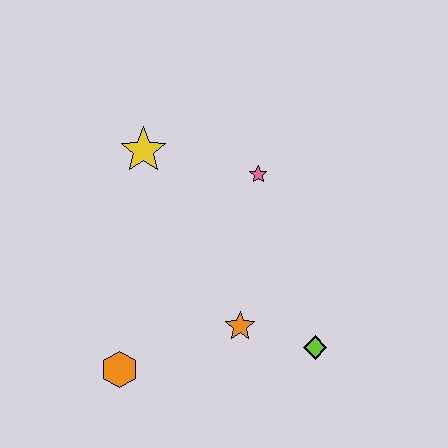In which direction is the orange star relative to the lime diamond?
The orange star is to the left of the lime diamond.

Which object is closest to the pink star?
The yellow star is closest to the pink star.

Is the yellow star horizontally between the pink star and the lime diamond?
No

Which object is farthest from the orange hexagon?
The pink star is farthest from the orange hexagon.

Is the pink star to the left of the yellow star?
No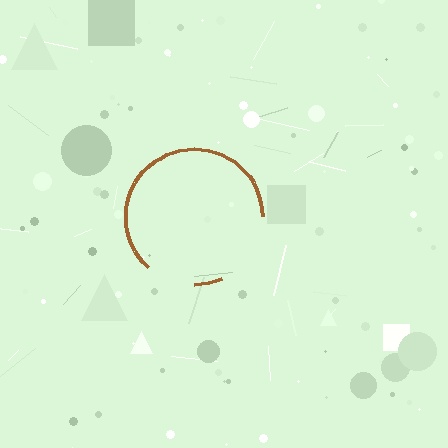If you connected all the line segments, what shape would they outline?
They would outline a circle.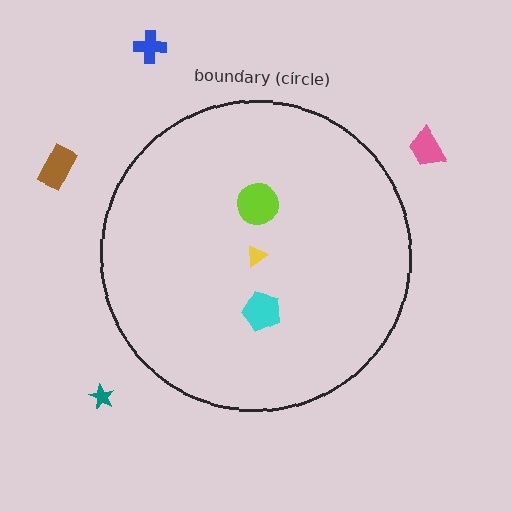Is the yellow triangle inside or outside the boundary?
Inside.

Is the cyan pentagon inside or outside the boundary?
Inside.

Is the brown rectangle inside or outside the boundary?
Outside.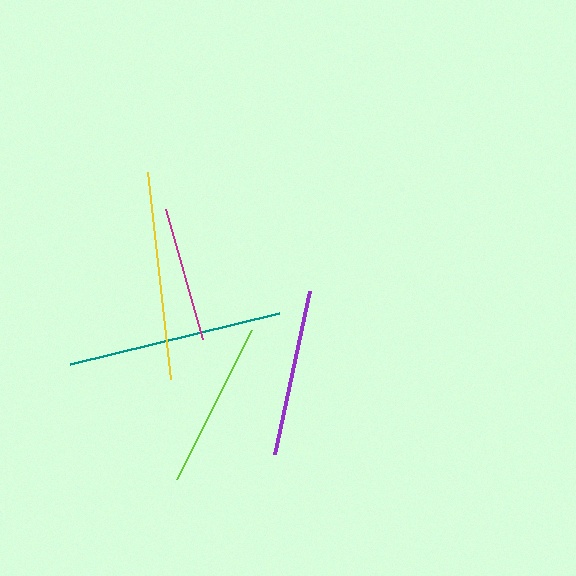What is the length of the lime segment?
The lime segment is approximately 167 pixels long.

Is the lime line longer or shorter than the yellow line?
The yellow line is longer than the lime line.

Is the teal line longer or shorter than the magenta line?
The teal line is longer than the magenta line.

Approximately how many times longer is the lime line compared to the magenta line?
The lime line is approximately 1.2 times the length of the magenta line.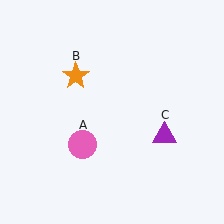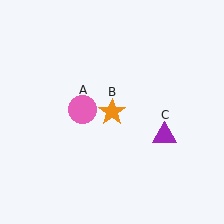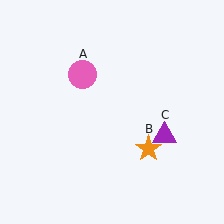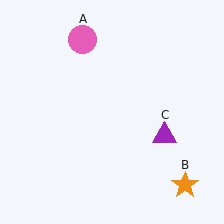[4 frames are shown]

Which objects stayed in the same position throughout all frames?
Purple triangle (object C) remained stationary.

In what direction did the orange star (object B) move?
The orange star (object B) moved down and to the right.